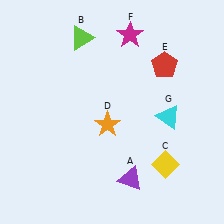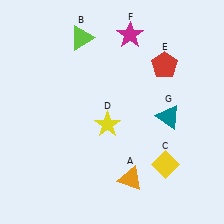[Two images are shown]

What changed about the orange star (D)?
In Image 1, D is orange. In Image 2, it changed to yellow.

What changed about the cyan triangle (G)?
In Image 1, G is cyan. In Image 2, it changed to teal.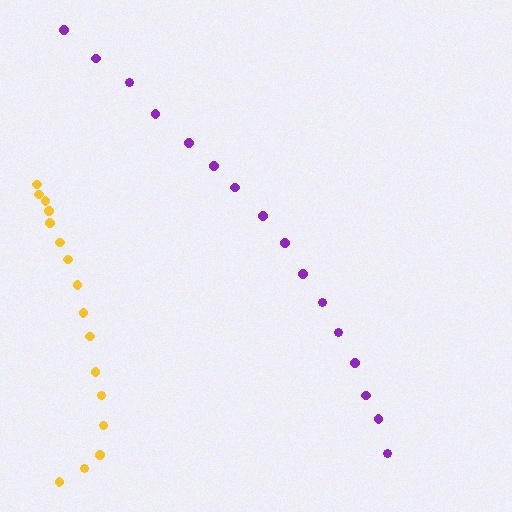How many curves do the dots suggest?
There are 2 distinct paths.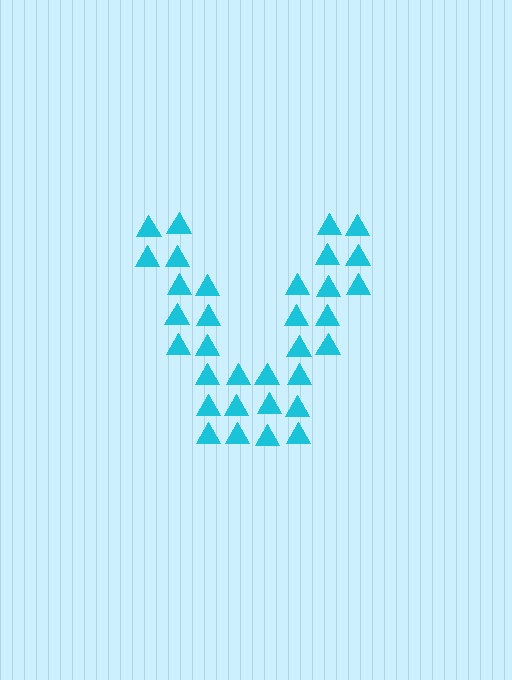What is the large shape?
The large shape is the letter V.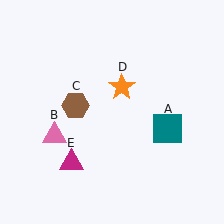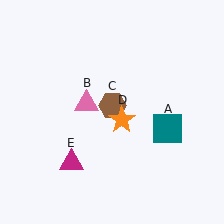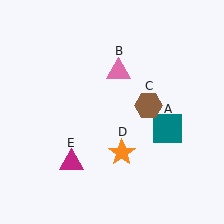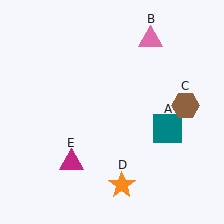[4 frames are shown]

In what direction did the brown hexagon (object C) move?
The brown hexagon (object C) moved right.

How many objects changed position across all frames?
3 objects changed position: pink triangle (object B), brown hexagon (object C), orange star (object D).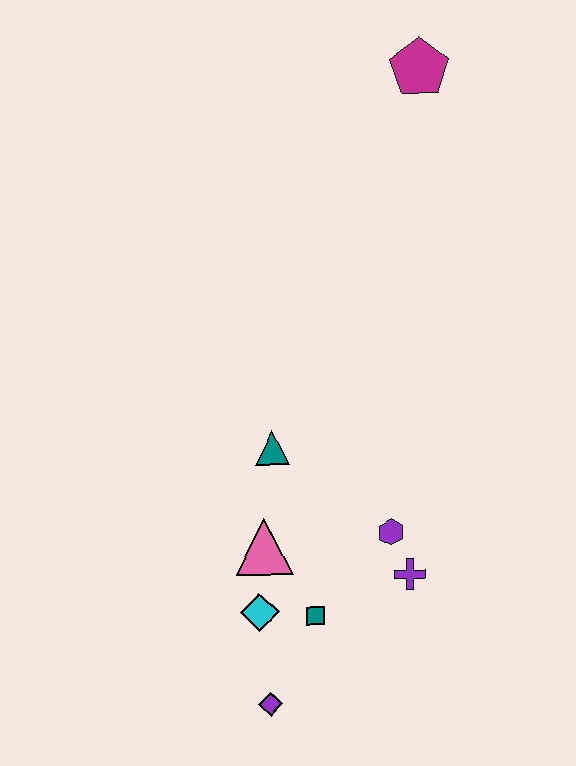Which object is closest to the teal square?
The cyan diamond is closest to the teal square.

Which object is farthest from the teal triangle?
The magenta pentagon is farthest from the teal triangle.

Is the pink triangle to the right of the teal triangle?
No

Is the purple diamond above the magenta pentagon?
No